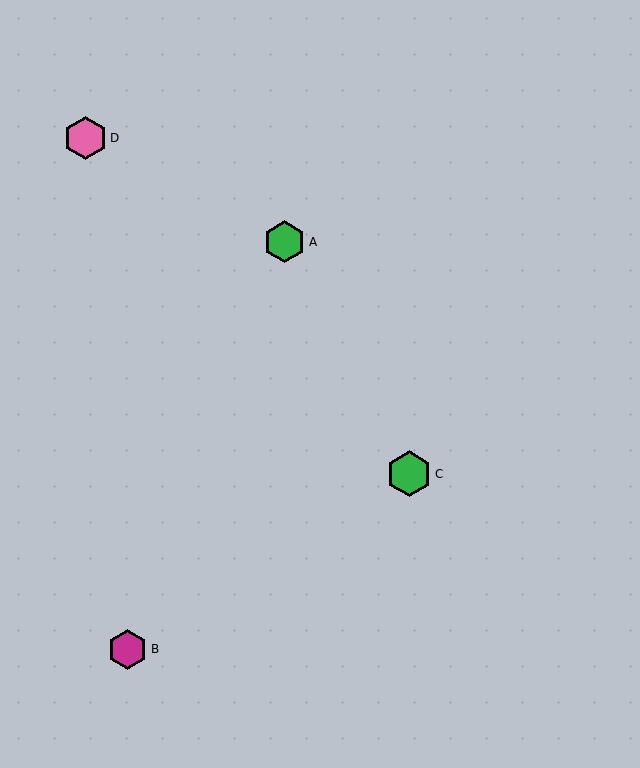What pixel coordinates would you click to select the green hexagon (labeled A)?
Click at (285, 242) to select the green hexagon A.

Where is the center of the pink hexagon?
The center of the pink hexagon is at (85, 138).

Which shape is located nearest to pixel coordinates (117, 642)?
The magenta hexagon (labeled B) at (128, 649) is nearest to that location.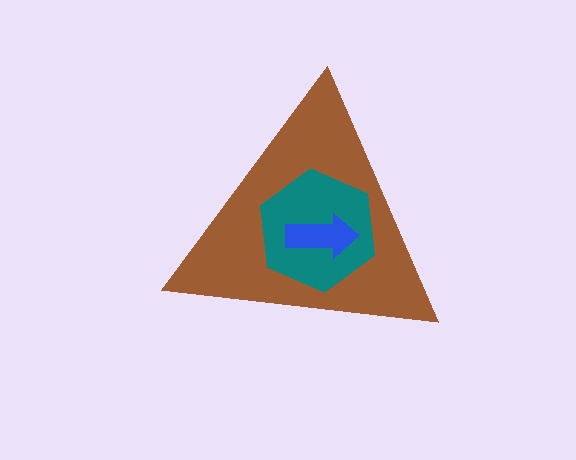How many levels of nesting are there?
3.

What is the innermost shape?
The blue arrow.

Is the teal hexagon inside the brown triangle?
Yes.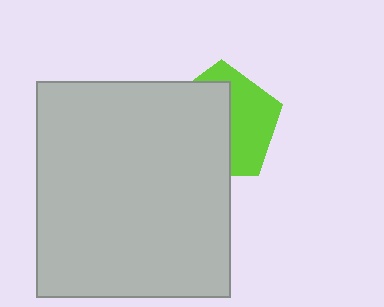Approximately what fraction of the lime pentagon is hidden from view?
Roughly 56% of the lime pentagon is hidden behind the light gray rectangle.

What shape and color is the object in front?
The object in front is a light gray rectangle.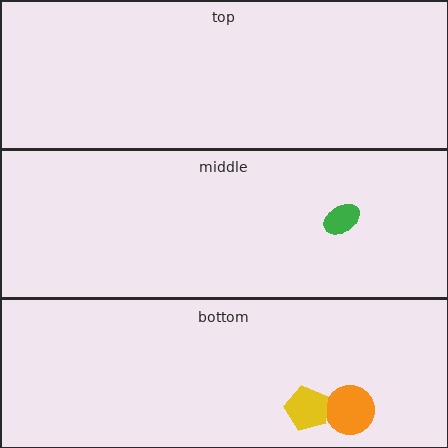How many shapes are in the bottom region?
2.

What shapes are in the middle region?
The green ellipse.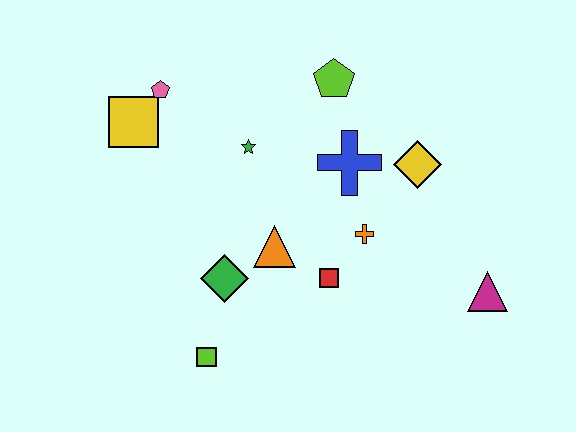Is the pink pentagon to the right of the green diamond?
No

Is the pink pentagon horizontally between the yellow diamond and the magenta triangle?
No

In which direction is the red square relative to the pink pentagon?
The red square is below the pink pentagon.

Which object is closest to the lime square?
The green diamond is closest to the lime square.